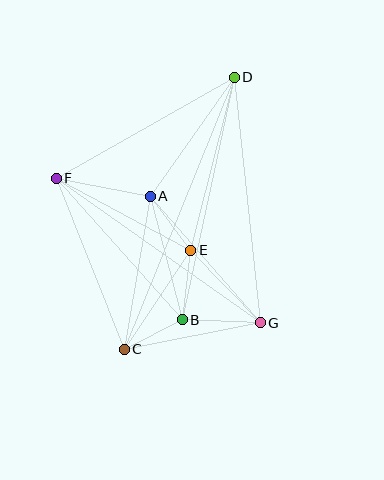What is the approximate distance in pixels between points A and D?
The distance between A and D is approximately 145 pixels.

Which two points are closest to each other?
Points B and C are closest to each other.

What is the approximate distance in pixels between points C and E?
The distance between C and E is approximately 120 pixels.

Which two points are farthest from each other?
Points C and D are farthest from each other.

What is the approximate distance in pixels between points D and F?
The distance between D and F is approximately 204 pixels.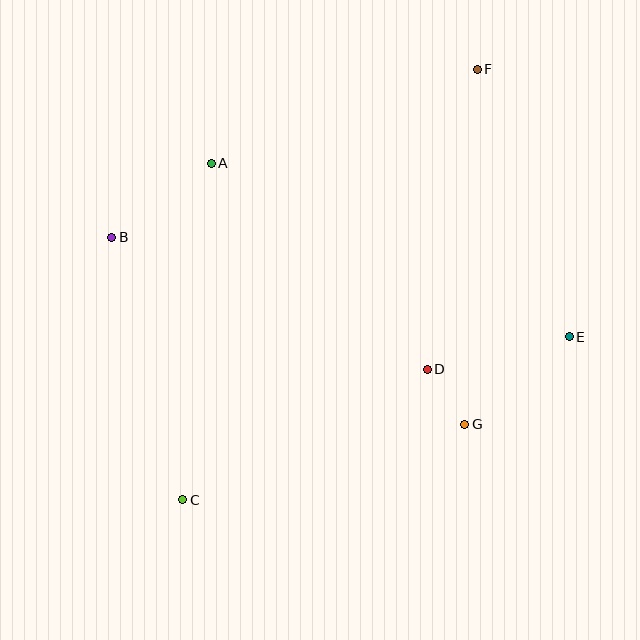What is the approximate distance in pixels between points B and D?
The distance between B and D is approximately 342 pixels.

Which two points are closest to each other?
Points D and G are closest to each other.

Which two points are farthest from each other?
Points C and F are farthest from each other.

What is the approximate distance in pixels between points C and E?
The distance between C and E is approximately 419 pixels.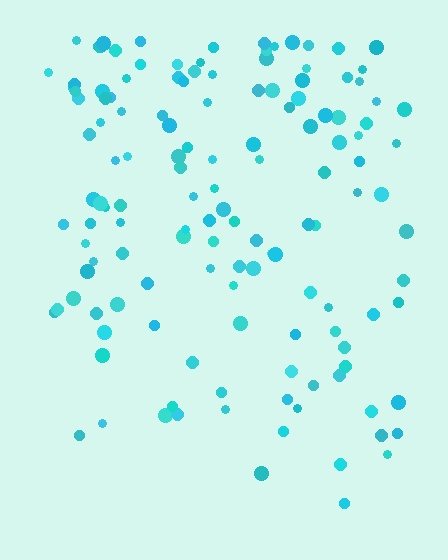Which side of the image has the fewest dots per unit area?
The bottom.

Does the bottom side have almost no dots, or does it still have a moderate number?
Still a moderate number, just noticeably fewer than the top.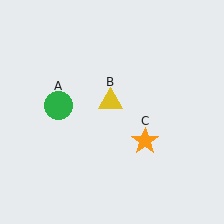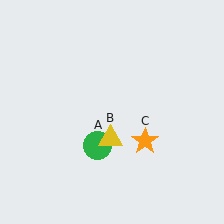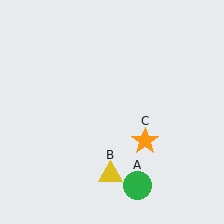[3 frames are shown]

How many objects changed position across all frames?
2 objects changed position: green circle (object A), yellow triangle (object B).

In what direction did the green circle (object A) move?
The green circle (object A) moved down and to the right.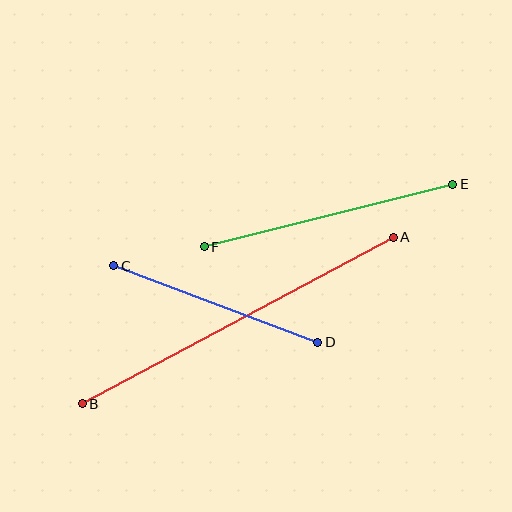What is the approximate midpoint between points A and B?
The midpoint is at approximately (238, 321) pixels.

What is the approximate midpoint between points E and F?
The midpoint is at approximately (329, 216) pixels.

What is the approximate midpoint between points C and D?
The midpoint is at approximately (216, 304) pixels.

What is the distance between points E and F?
The distance is approximately 256 pixels.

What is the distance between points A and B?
The distance is approximately 353 pixels.